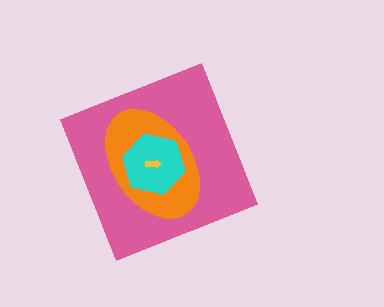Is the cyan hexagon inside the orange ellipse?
Yes.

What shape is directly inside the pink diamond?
The orange ellipse.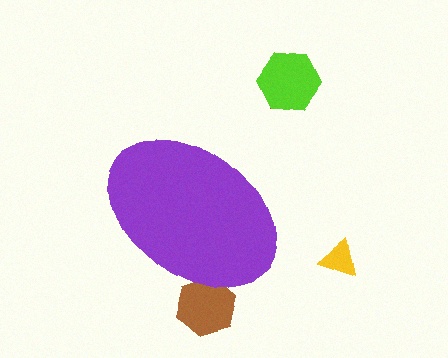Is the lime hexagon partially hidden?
No, the lime hexagon is fully visible.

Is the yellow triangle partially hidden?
No, the yellow triangle is fully visible.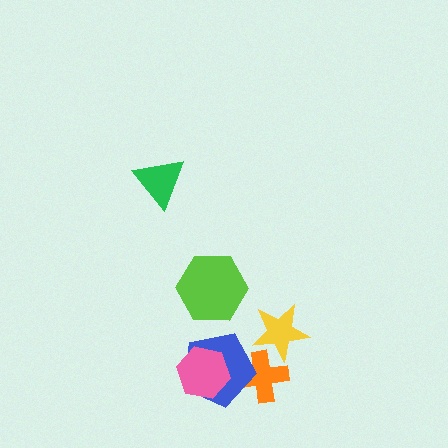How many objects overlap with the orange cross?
2 objects overlap with the orange cross.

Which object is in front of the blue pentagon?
The pink hexagon is in front of the blue pentagon.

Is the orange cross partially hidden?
Yes, it is partially covered by another shape.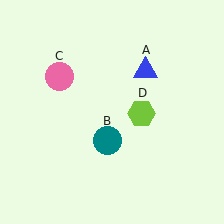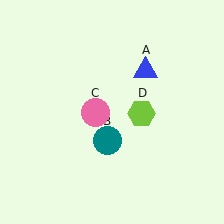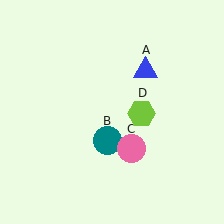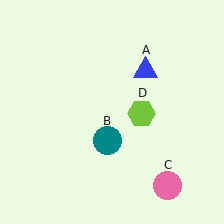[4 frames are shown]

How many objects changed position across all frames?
1 object changed position: pink circle (object C).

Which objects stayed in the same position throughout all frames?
Blue triangle (object A) and teal circle (object B) and lime hexagon (object D) remained stationary.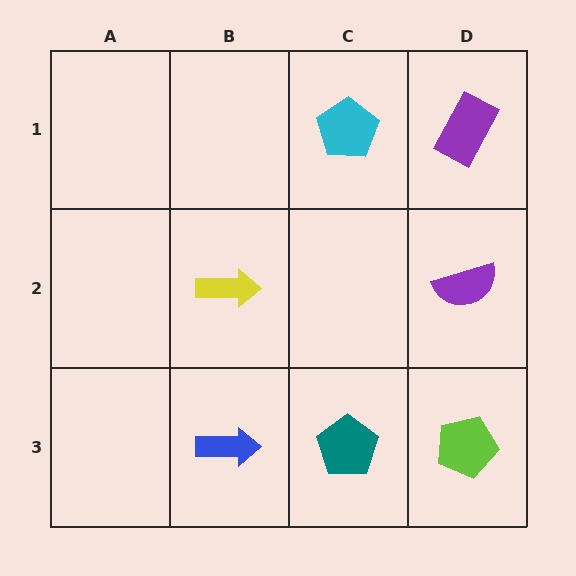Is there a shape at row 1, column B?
No, that cell is empty.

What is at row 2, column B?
A yellow arrow.